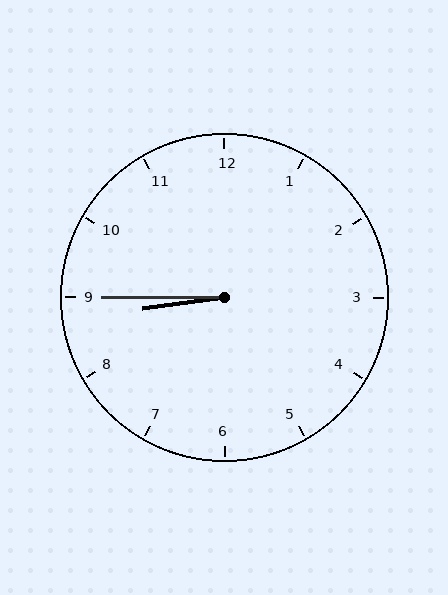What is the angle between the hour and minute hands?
Approximately 8 degrees.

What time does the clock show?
8:45.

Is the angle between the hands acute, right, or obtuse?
It is acute.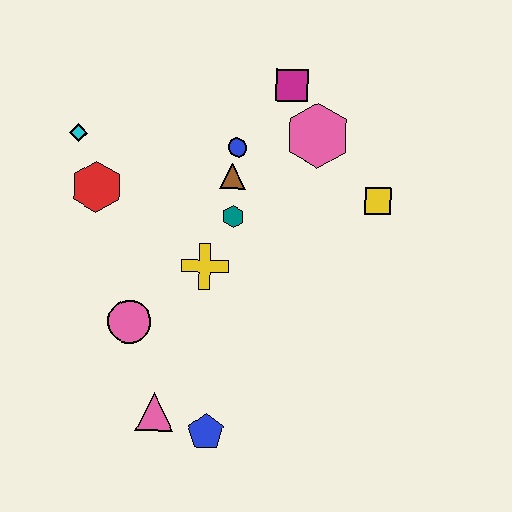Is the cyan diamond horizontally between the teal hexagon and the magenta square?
No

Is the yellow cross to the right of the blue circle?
No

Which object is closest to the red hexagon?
The cyan diamond is closest to the red hexagon.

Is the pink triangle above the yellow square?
No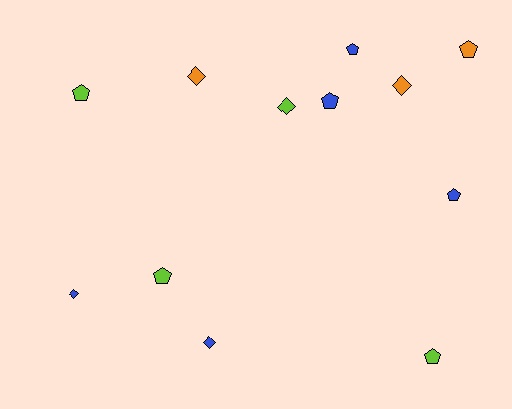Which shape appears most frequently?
Pentagon, with 7 objects.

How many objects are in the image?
There are 12 objects.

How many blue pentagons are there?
There are 3 blue pentagons.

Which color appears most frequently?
Blue, with 5 objects.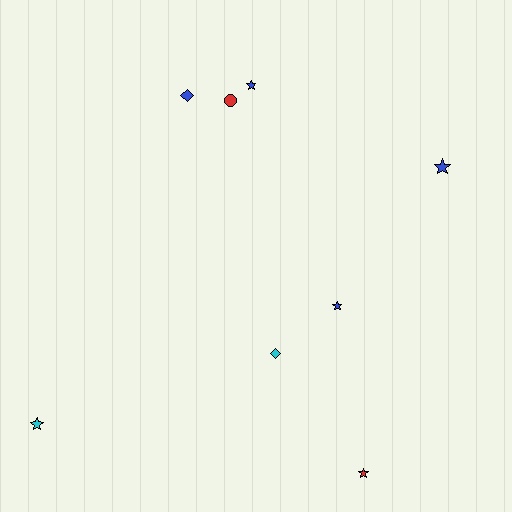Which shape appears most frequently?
Star, with 5 objects.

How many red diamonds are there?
There are no red diamonds.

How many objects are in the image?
There are 8 objects.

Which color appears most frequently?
Blue, with 4 objects.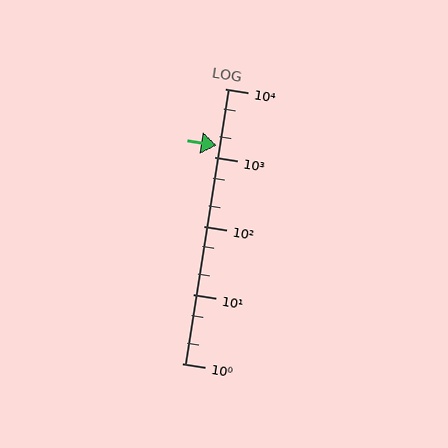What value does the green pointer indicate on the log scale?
The pointer indicates approximately 1500.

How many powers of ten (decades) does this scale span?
The scale spans 4 decades, from 1 to 10000.